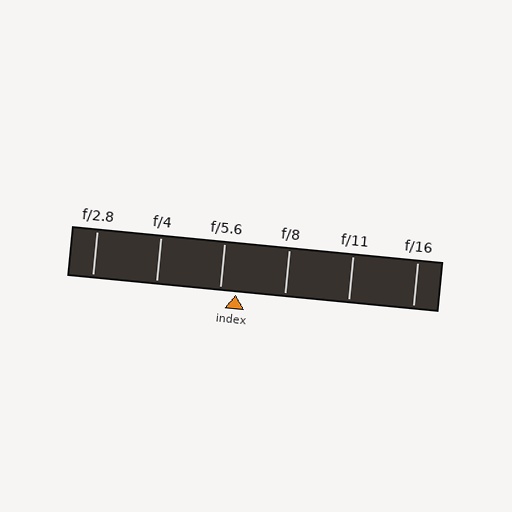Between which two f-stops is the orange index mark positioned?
The index mark is between f/5.6 and f/8.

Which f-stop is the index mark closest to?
The index mark is closest to f/5.6.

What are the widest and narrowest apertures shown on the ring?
The widest aperture shown is f/2.8 and the narrowest is f/16.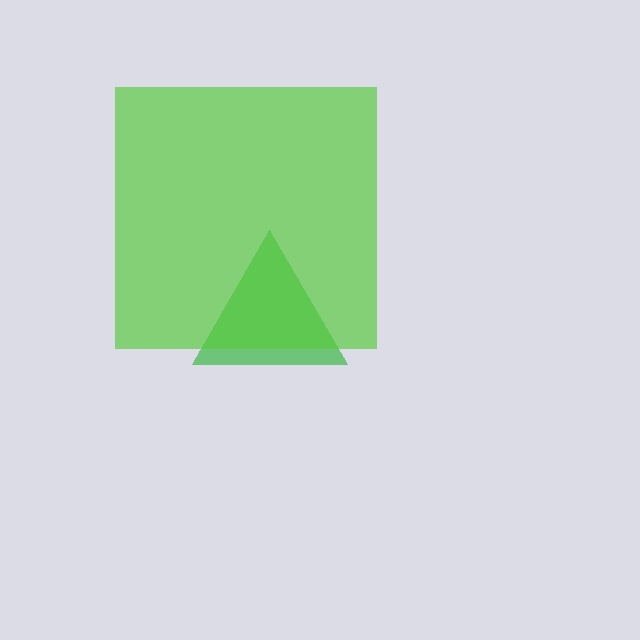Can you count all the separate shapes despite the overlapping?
Yes, there are 2 separate shapes.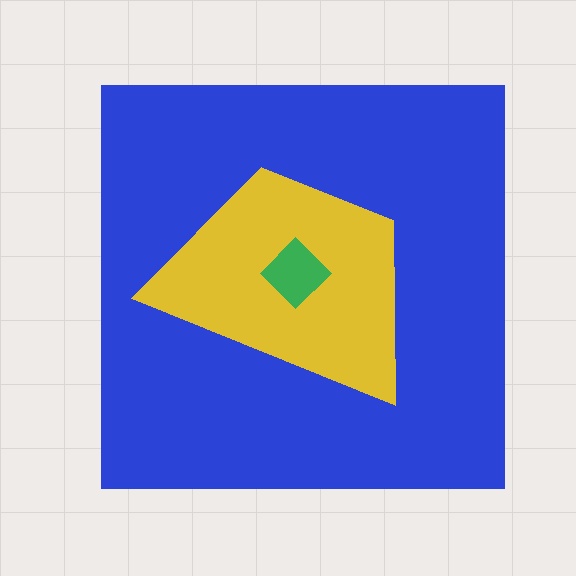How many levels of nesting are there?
3.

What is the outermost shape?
The blue square.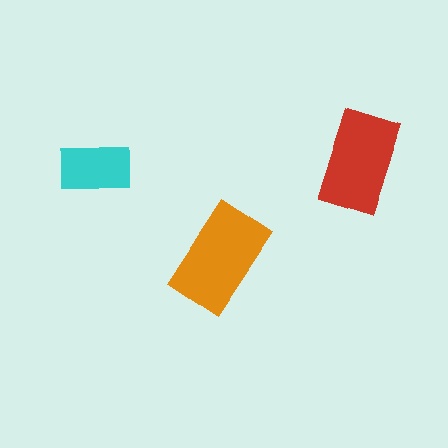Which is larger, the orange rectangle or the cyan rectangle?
The orange one.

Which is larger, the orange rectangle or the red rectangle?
The orange one.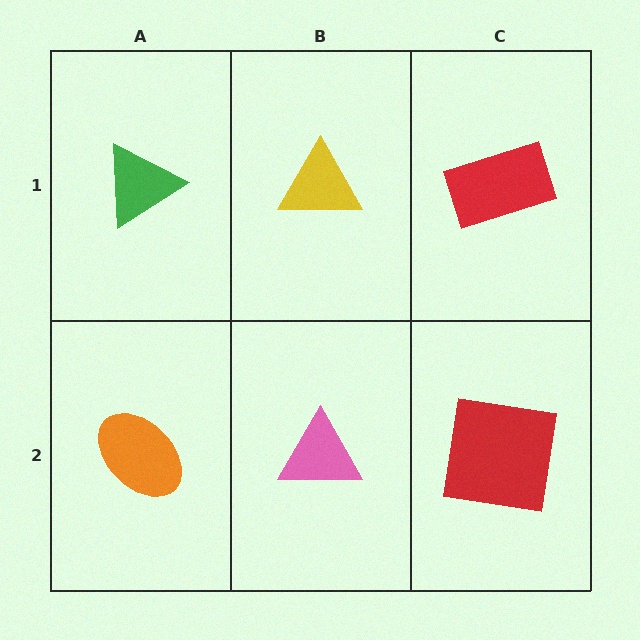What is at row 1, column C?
A red rectangle.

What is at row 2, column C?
A red square.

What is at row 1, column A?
A green triangle.